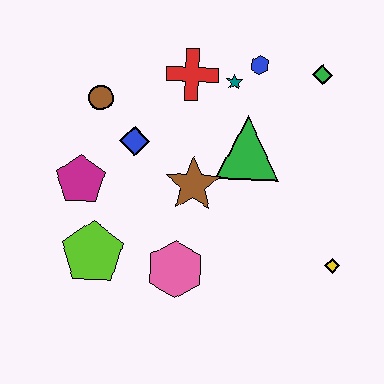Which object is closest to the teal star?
The blue hexagon is closest to the teal star.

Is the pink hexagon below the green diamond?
Yes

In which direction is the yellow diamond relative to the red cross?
The yellow diamond is below the red cross.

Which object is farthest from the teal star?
The lime pentagon is farthest from the teal star.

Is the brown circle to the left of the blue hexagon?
Yes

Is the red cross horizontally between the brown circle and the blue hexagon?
Yes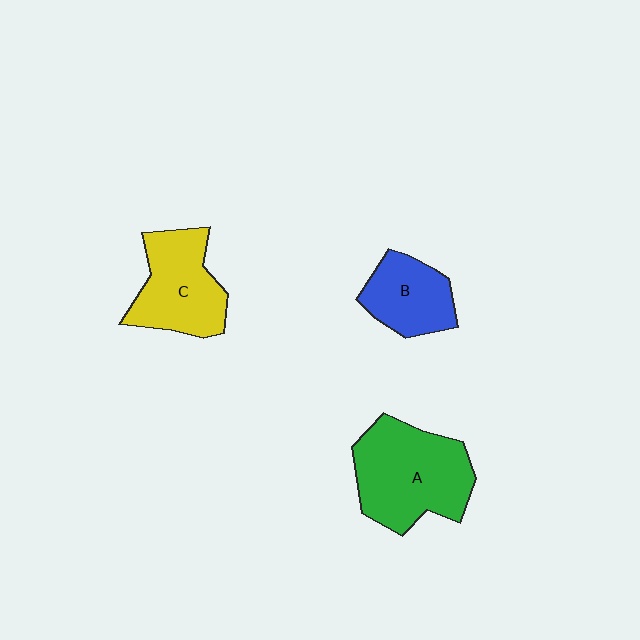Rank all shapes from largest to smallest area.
From largest to smallest: A (green), C (yellow), B (blue).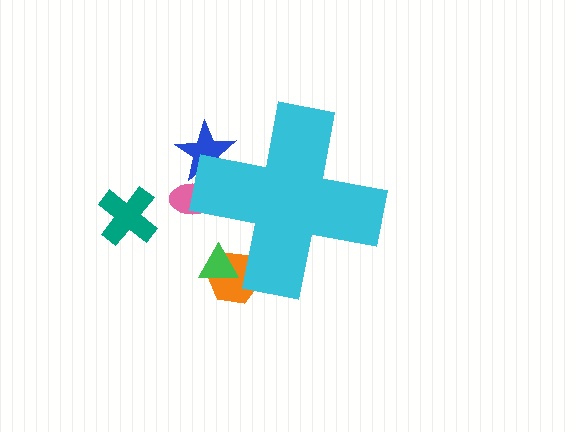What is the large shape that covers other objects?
A cyan cross.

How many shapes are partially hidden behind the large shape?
4 shapes are partially hidden.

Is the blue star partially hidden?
Yes, the blue star is partially hidden behind the cyan cross.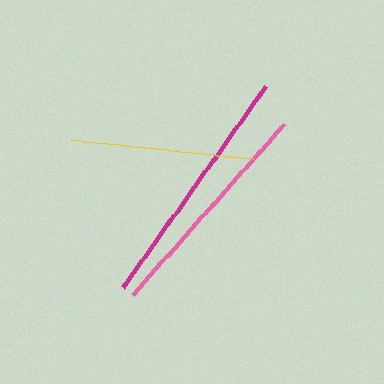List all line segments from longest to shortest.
From longest to shortest: magenta, pink, yellow.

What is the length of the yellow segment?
The yellow segment is approximately 182 pixels long.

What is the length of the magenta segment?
The magenta segment is approximately 247 pixels long.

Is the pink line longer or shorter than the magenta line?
The magenta line is longer than the pink line.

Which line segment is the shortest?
The yellow line is the shortest at approximately 182 pixels.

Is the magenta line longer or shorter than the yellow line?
The magenta line is longer than the yellow line.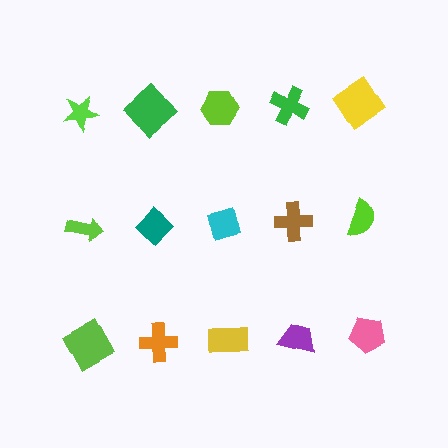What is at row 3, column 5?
A pink pentagon.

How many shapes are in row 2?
5 shapes.